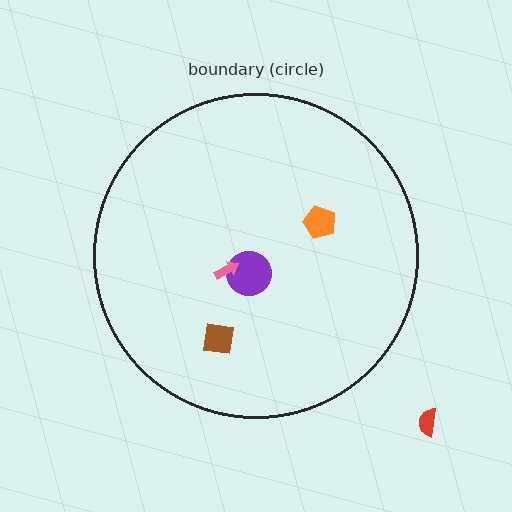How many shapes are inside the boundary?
4 inside, 1 outside.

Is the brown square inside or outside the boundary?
Inside.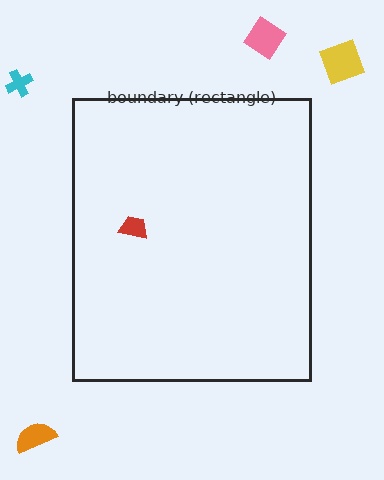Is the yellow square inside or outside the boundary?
Outside.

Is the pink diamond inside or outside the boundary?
Outside.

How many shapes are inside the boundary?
1 inside, 4 outside.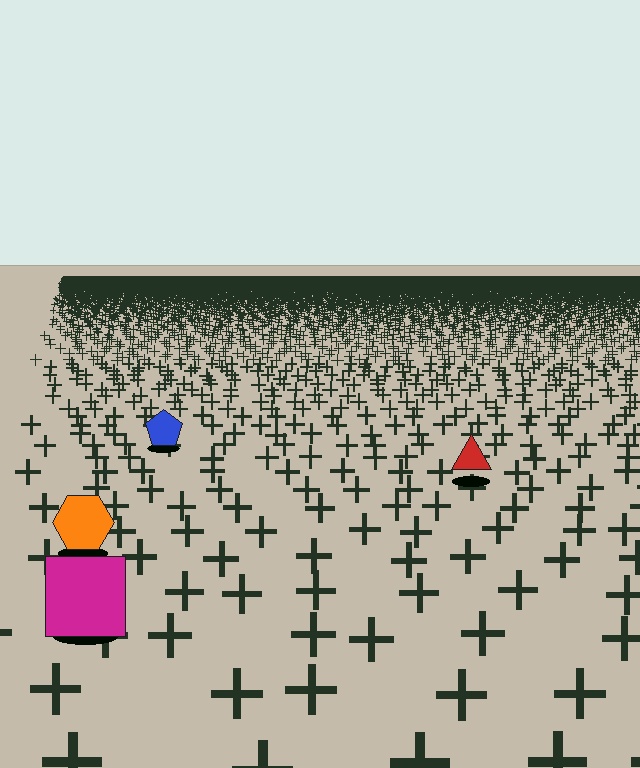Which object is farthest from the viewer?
The blue pentagon is farthest from the viewer. It appears smaller and the ground texture around it is denser.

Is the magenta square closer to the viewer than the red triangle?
Yes. The magenta square is closer — you can tell from the texture gradient: the ground texture is coarser near it.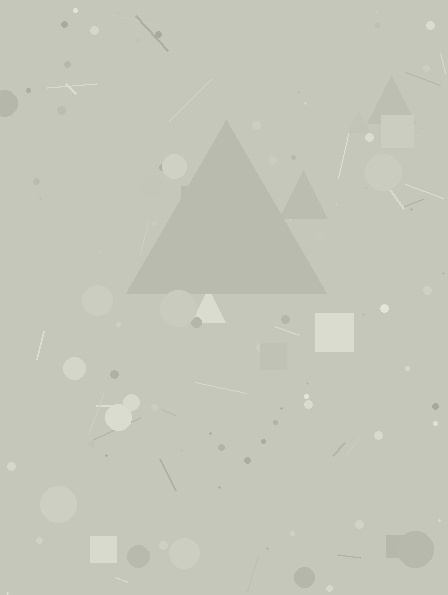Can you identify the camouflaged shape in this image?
The camouflaged shape is a triangle.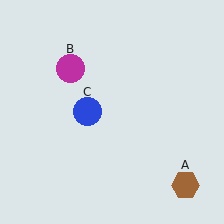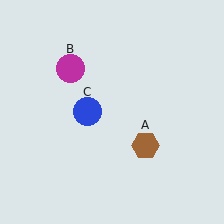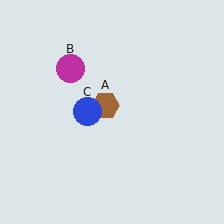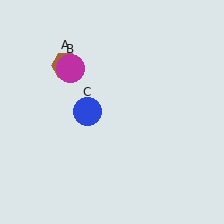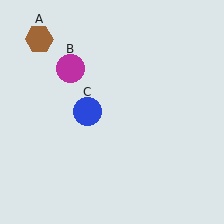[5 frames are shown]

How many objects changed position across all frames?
1 object changed position: brown hexagon (object A).